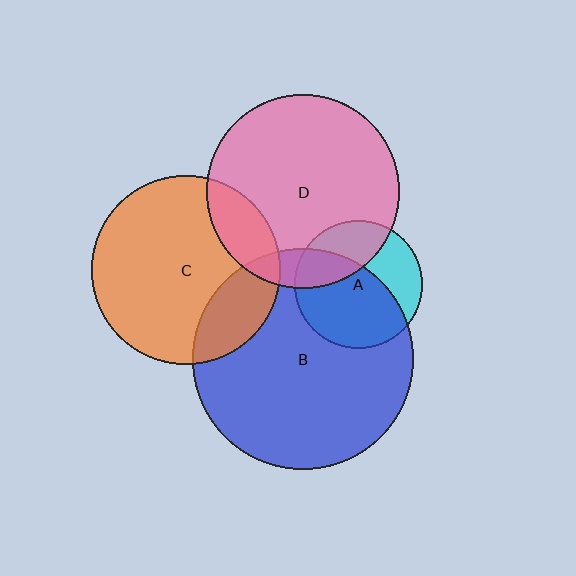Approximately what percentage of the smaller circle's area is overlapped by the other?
Approximately 10%.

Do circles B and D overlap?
Yes.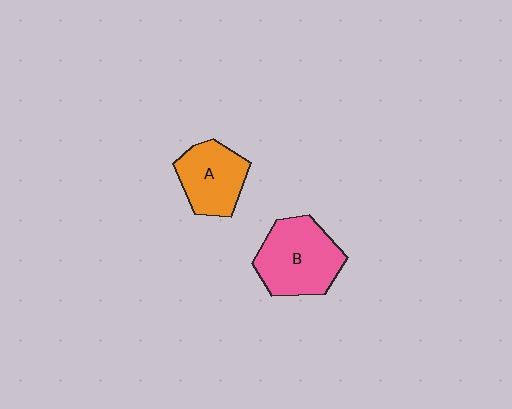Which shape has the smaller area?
Shape A (orange).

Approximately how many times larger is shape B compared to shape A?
Approximately 1.3 times.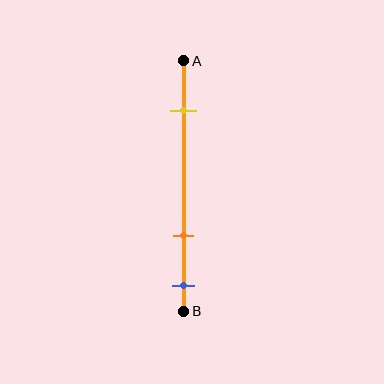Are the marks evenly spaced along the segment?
No, the marks are not evenly spaced.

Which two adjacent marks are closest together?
The orange and blue marks are the closest adjacent pair.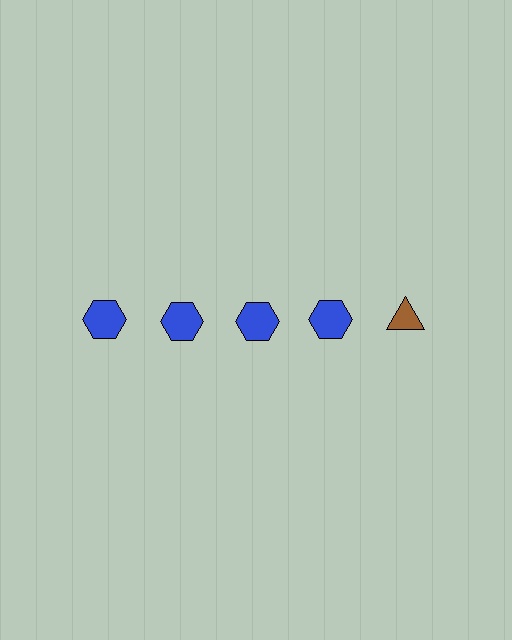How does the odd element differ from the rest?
It differs in both color (brown instead of blue) and shape (triangle instead of hexagon).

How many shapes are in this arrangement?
There are 5 shapes arranged in a grid pattern.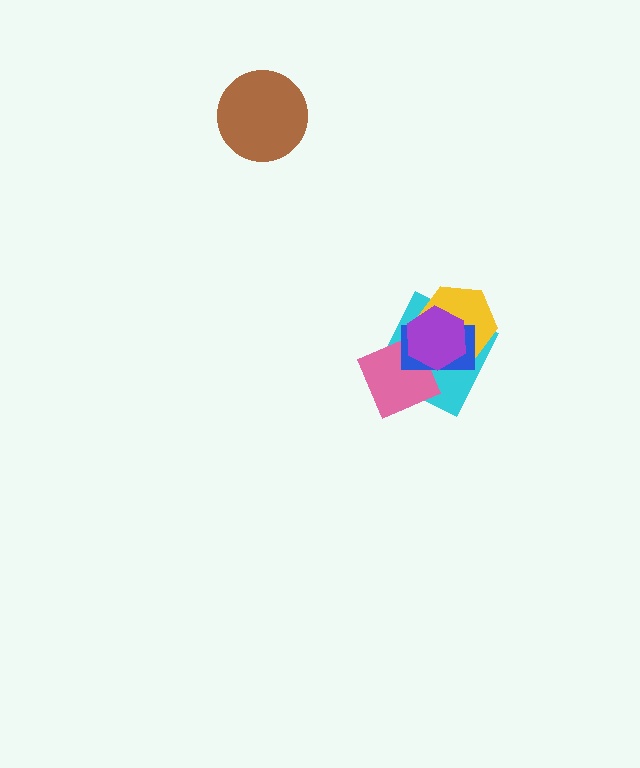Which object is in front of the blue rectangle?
The purple hexagon is in front of the blue rectangle.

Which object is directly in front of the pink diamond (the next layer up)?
The blue rectangle is directly in front of the pink diamond.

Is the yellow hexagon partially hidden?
Yes, it is partially covered by another shape.